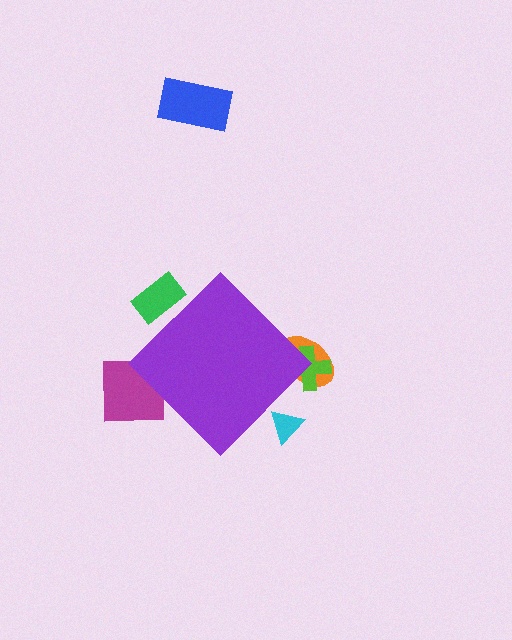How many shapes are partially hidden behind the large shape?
5 shapes are partially hidden.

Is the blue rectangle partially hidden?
No, the blue rectangle is fully visible.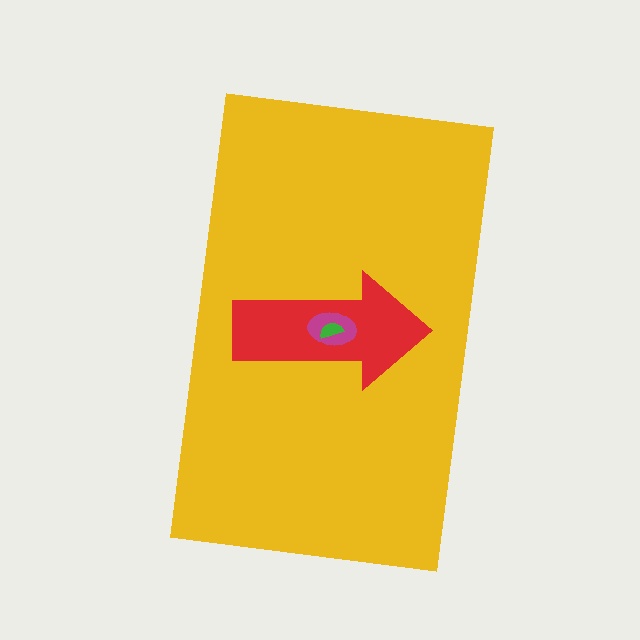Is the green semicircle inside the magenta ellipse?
Yes.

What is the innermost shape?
The green semicircle.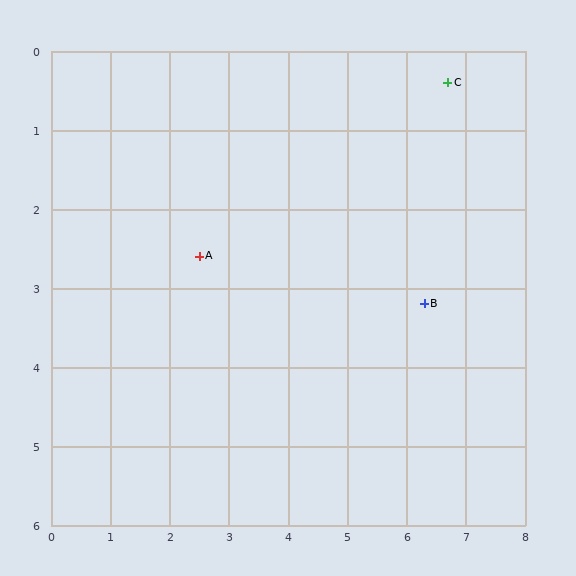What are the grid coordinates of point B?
Point B is at approximately (6.3, 3.2).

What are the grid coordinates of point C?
Point C is at approximately (6.7, 0.4).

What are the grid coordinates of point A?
Point A is at approximately (2.5, 2.6).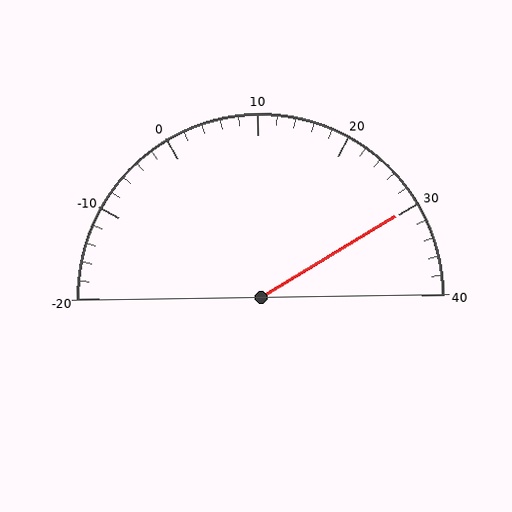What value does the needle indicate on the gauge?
The needle indicates approximately 30.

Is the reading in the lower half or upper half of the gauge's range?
The reading is in the upper half of the range (-20 to 40).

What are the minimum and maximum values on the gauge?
The gauge ranges from -20 to 40.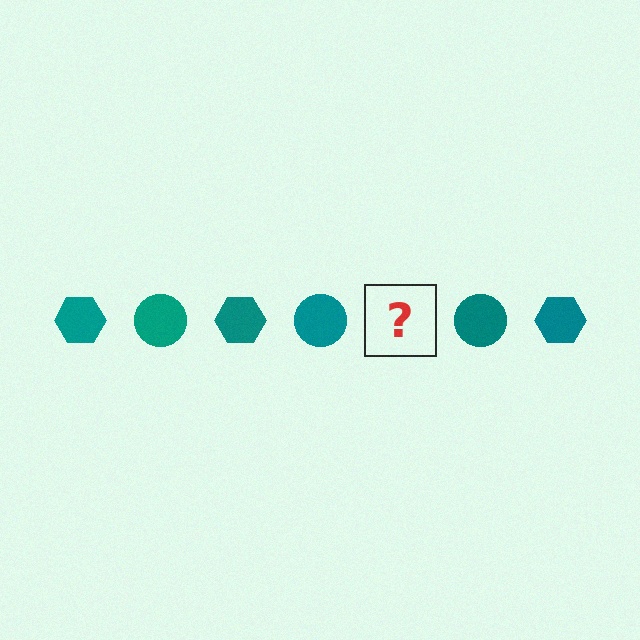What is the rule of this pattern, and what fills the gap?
The rule is that the pattern cycles through hexagon, circle shapes in teal. The gap should be filled with a teal hexagon.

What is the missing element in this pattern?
The missing element is a teal hexagon.